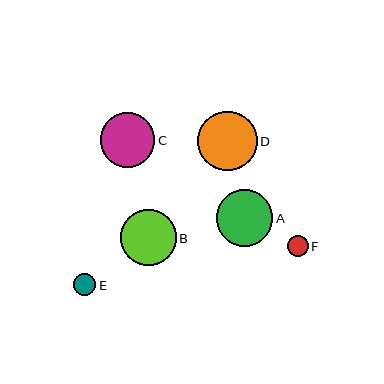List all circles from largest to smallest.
From largest to smallest: D, A, B, C, E, F.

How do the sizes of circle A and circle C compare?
Circle A and circle C are approximately the same size.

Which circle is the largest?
Circle D is the largest with a size of approximately 59 pixels.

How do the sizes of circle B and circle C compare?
Circle B and circle C are approximately the same size.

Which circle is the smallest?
Circle F is the smallest with a size of approximately 21 pixels.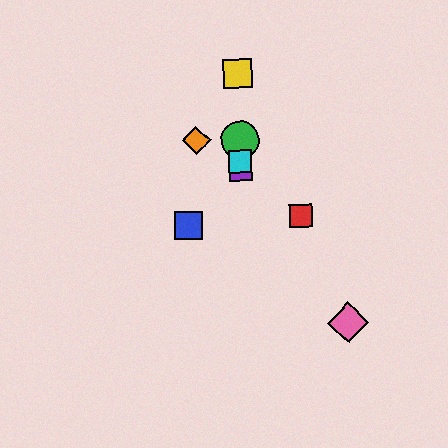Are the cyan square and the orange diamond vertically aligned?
No, the cyan square is at x≈241 and the orange diamond is at x≈196.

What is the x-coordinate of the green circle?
The green circle is at x≈240.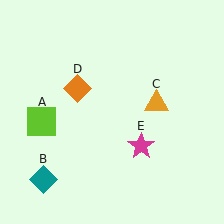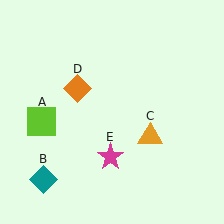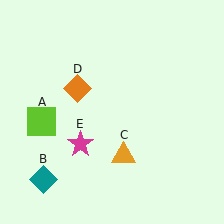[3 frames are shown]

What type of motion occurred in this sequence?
The orange triangle (object C), magenta star (object E) rotated clockwise around the center of the scene.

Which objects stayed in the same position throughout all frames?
Lime square (object A) and teal diamond (object B) and orange diamond (object D) remained stationary.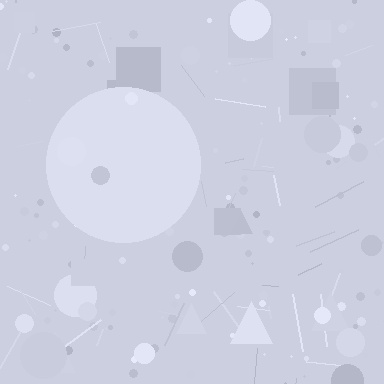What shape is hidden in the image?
A circle is hidden in the image.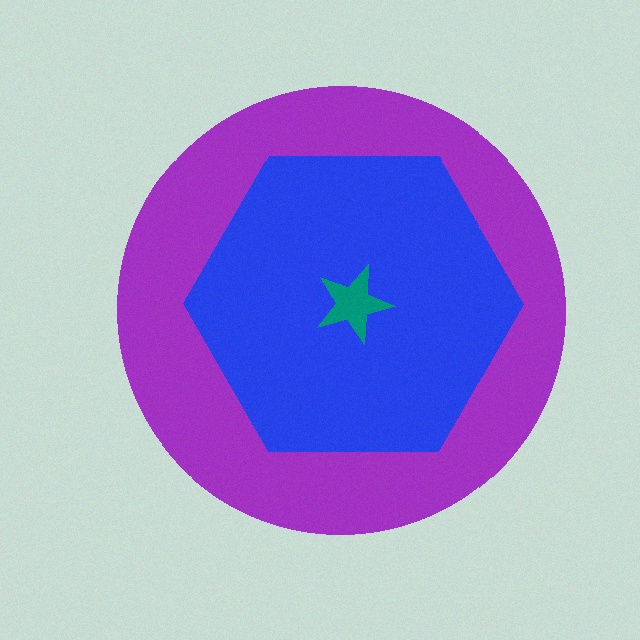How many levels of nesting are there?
3.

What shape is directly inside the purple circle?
The blue hexagon.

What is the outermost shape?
The purple circle.